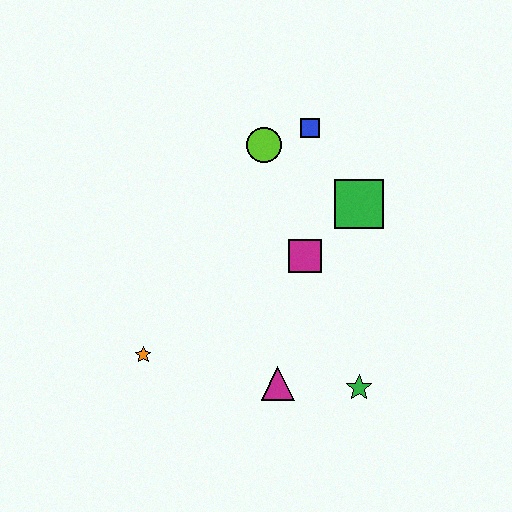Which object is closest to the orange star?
The magenta triangle is closest to the orange star.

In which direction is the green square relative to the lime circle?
The green square is to the right of the lime circle.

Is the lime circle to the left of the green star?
Yes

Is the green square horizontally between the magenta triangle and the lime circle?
No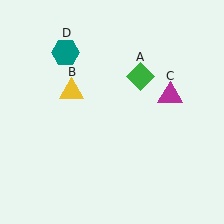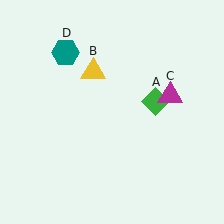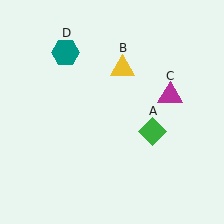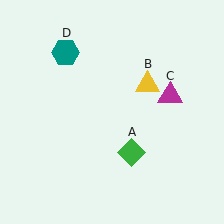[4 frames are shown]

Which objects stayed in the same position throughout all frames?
Magenta triangle (object C) and teal hexagon (object D) remained stationary.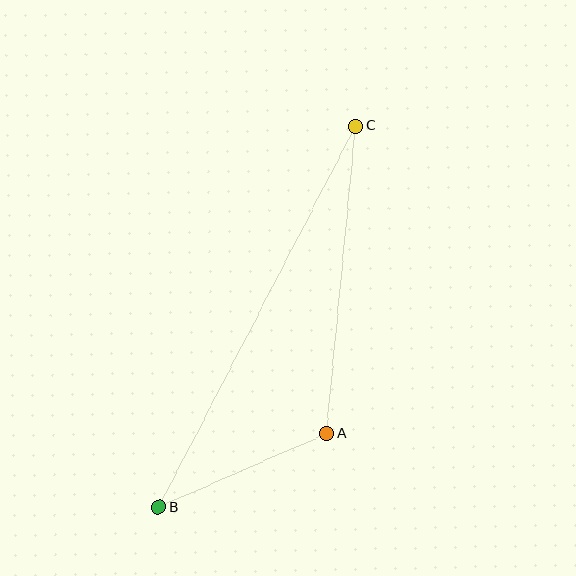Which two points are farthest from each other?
Points B and C are farthest from each other.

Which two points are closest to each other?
Points A and B are closest to each other.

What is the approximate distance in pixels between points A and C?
The distance between A and C is approximately 309 pixels.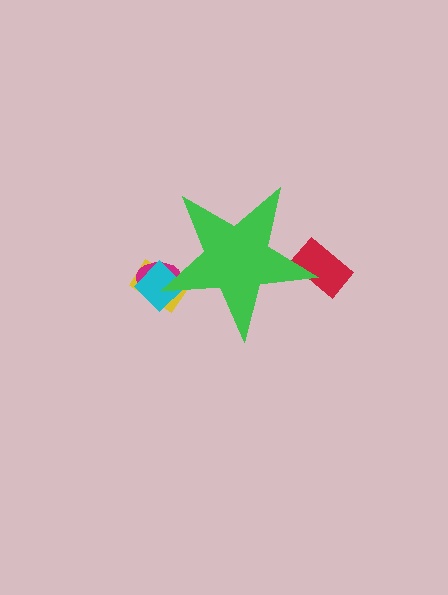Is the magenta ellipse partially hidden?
Yes, the magenta ellipse is partially hidden behind the green star.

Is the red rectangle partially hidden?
Yes, the red rectangle is partially hidden behind the green star.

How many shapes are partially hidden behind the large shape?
4 shapes are partially hidden.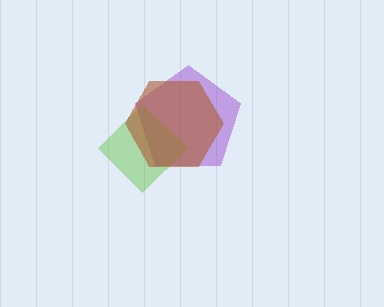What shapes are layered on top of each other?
The layered shapes are: a purple pentagon, a lime diamond, a brown hexagon.